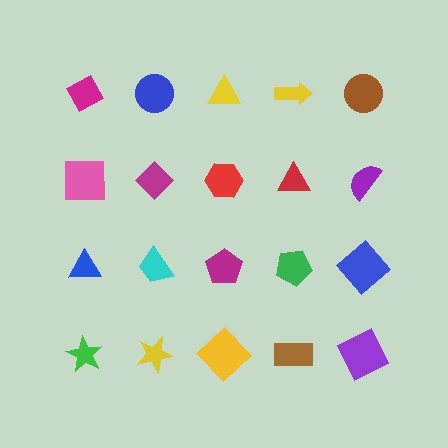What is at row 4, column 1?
A green star.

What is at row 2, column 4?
A red triangle.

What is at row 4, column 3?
A yellow diamond.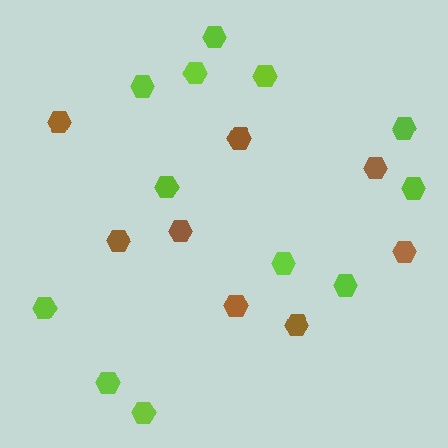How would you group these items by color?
There are 2 groups: one group of lime hexagons (12) and one group of brown hexagons (8).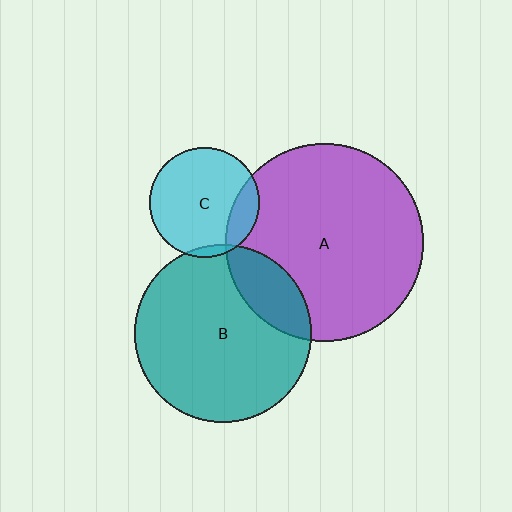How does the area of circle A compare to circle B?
Approximately 1.2 times.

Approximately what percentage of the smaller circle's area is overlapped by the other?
Approximately 15%.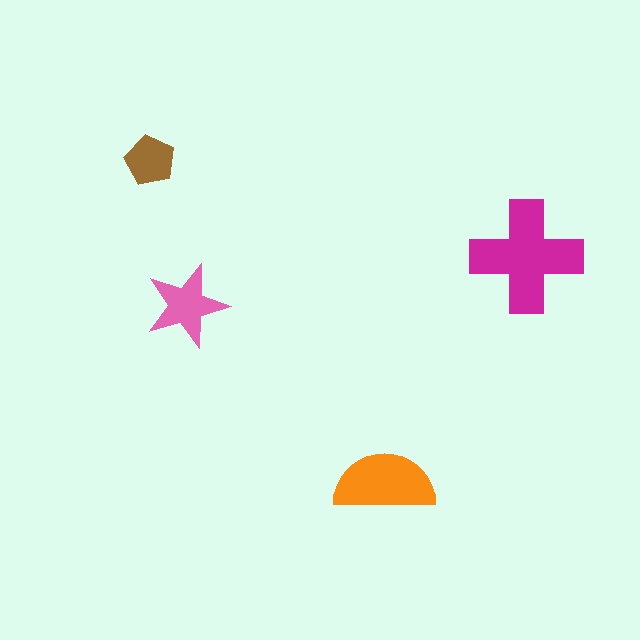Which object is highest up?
The brown pentagon is topmost.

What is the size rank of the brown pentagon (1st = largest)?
4th.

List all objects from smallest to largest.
The brown pentagon, the pink star, the orange semicircle, the magenta cross.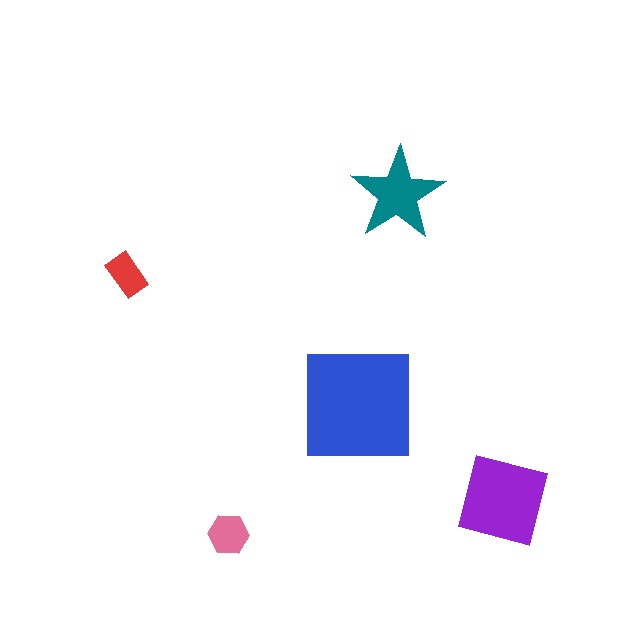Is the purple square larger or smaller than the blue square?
Smaller.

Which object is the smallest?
The red rectangle.